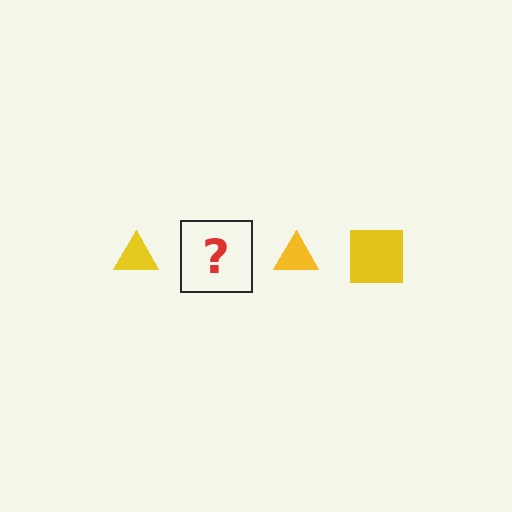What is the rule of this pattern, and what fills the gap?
The rule is that the pattern cycles through triangle, square shapes in yellow. The gap should be filled with a yellow square.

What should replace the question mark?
The question mark should be replaced with a yellow square.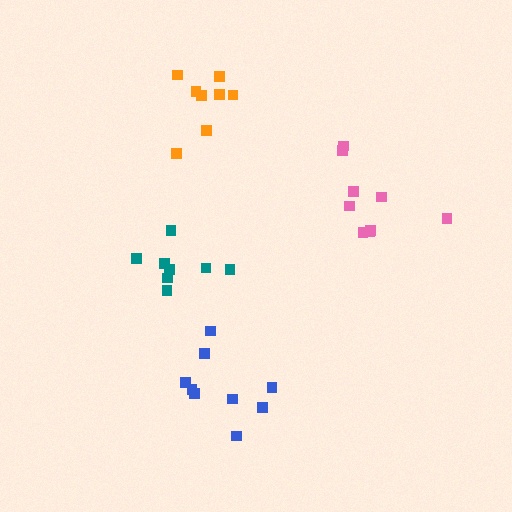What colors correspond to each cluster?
The clusters are colored: pink, blue, teal, orange.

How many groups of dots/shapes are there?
There are 4 groups.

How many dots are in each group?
Group 1: 9 dots, Group 2: 9 dots, Group 3: 8 dots, Group 4: 8 dots (34 total).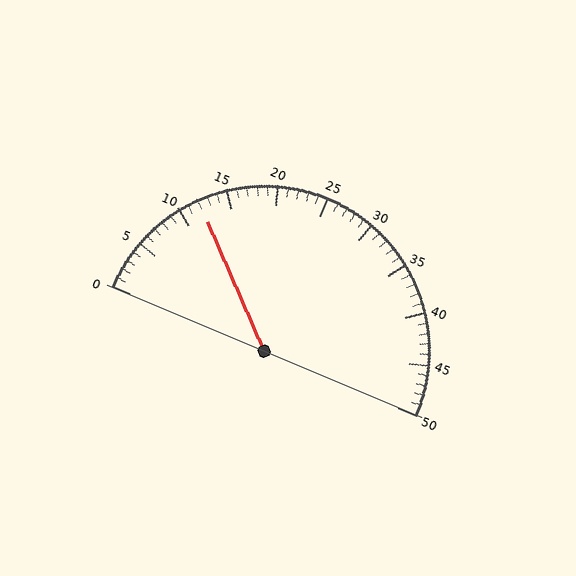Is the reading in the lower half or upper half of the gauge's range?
The reading is in the lower half of the range (0 to 50).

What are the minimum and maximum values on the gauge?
The gauge ranges from 0 to 50.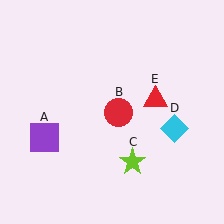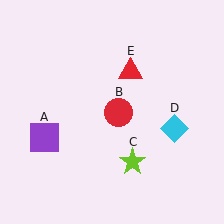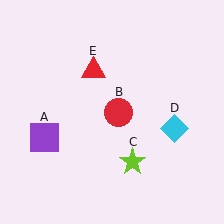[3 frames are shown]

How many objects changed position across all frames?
1 object changed position: red triangle (object E).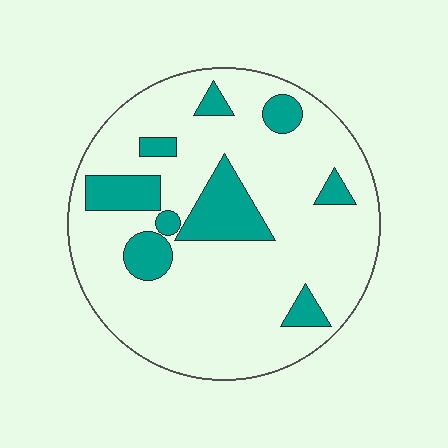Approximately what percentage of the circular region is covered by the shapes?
Approximately 20%.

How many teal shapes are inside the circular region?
9.